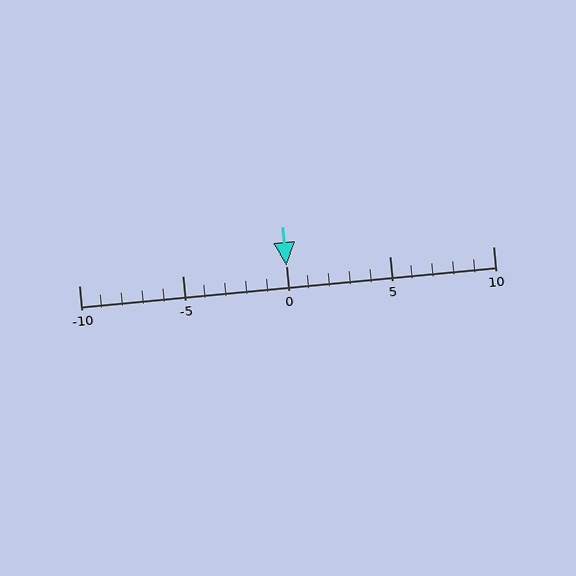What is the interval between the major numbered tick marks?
The major tick marks are spaced 5 units apart.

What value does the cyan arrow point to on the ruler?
The cyan arrow points to approximately 0.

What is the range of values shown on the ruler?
The ruler shows values from -10 to 10.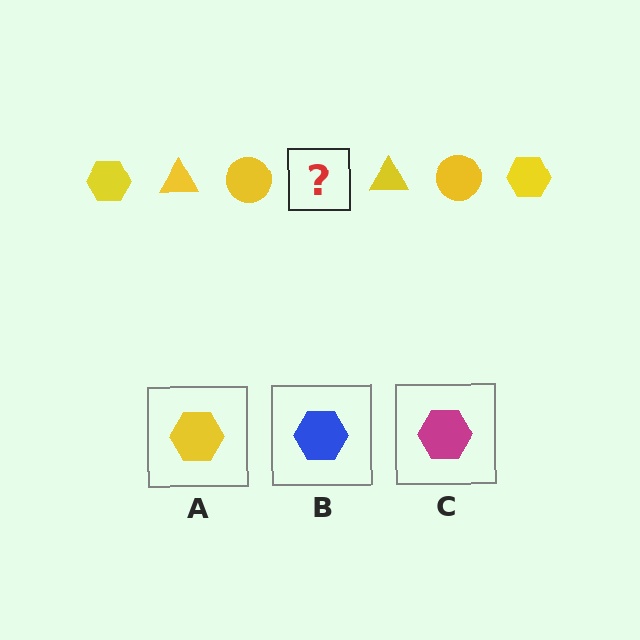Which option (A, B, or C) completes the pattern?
A.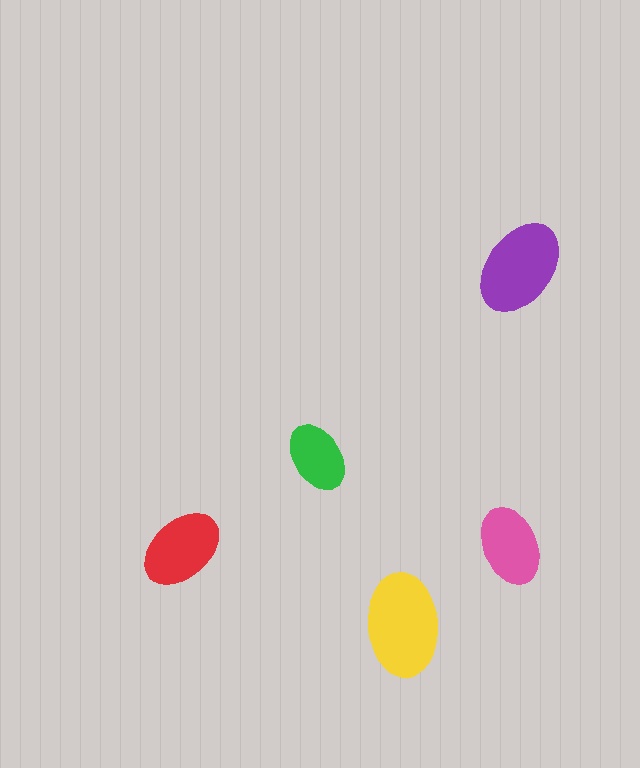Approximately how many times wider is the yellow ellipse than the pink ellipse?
About 1.5 times wider.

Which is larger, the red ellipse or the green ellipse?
The red one.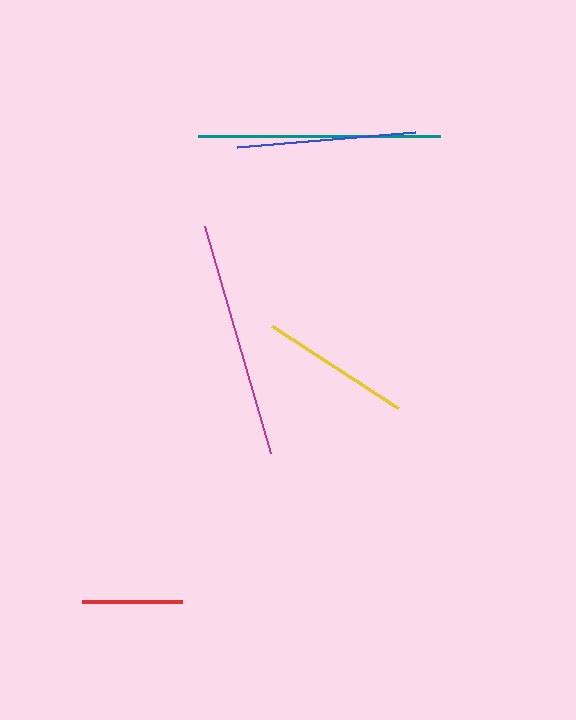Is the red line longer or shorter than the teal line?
The teal line is longer than the red line.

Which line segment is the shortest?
The red line is the shortest at approximately 100 pixels.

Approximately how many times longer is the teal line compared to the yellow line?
The teal line is approximately 1.6 times the length of the yellow line.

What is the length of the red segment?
The red segment is approximately 100 pixels long.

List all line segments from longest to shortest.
From longest to shortest: teal, magenta, blue, yellow, red.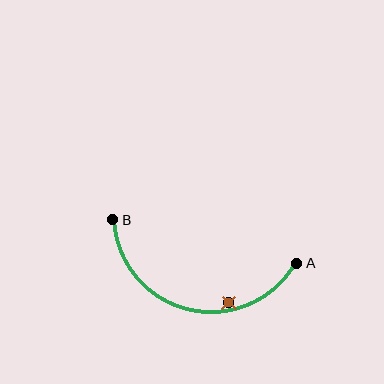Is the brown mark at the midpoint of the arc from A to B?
No — the brown mark does not lie on the arc at all. It sits slightly inside the curve.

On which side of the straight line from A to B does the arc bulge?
The arc bulges below the straight line connecting A and B.